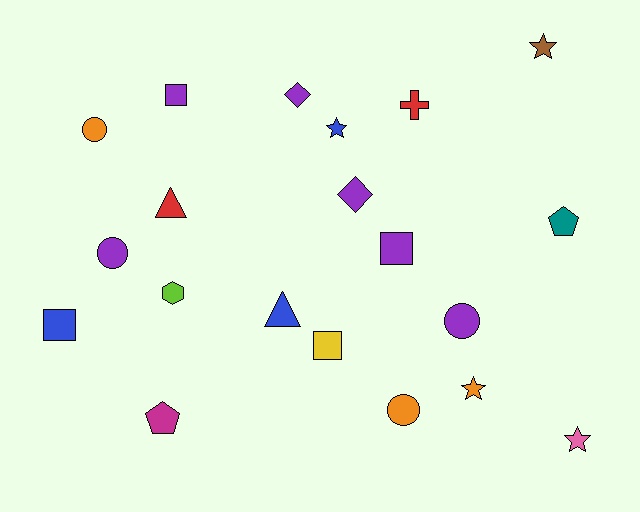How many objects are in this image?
There are 20 objects.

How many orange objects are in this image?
There are 3 orange objects.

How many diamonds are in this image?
There are 2 diamonds.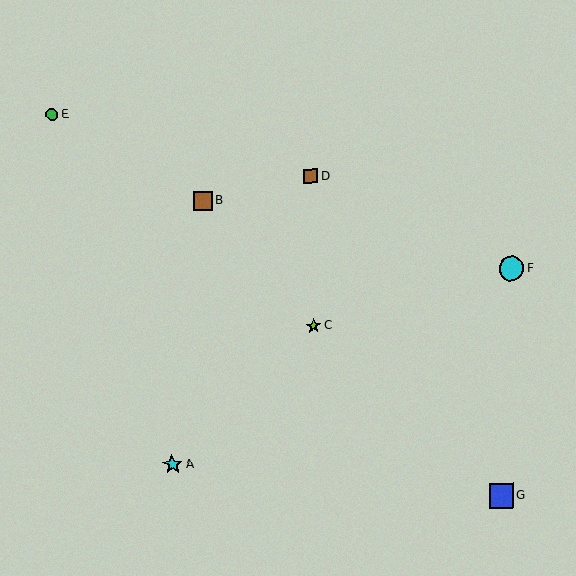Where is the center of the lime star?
The center of the lime star is at (313, 326).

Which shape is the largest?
The cyan circle (labeled F) is the largest.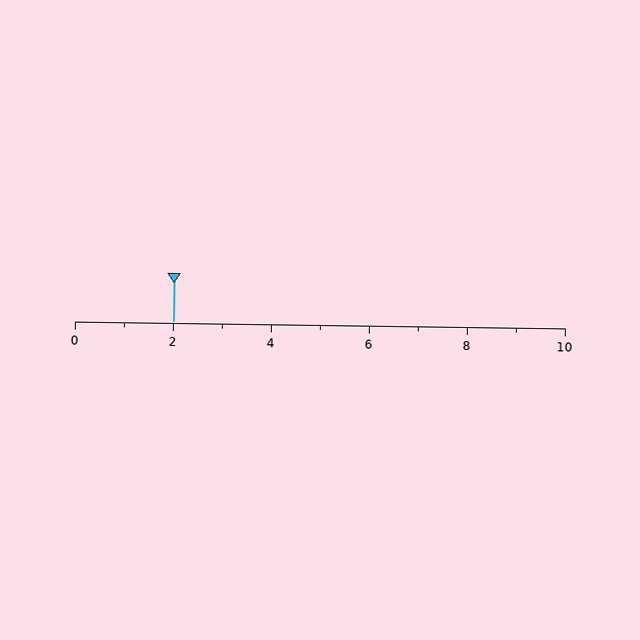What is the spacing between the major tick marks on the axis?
The major ticks are spaced 2 apart.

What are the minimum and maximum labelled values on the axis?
The axis runs from 0 to 10.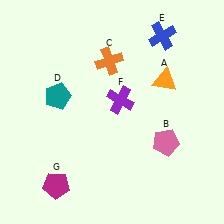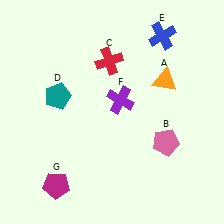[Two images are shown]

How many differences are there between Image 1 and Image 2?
There is 1 difference between the two images.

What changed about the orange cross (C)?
In Image 1, C is orange. In Image 2, it changed to red.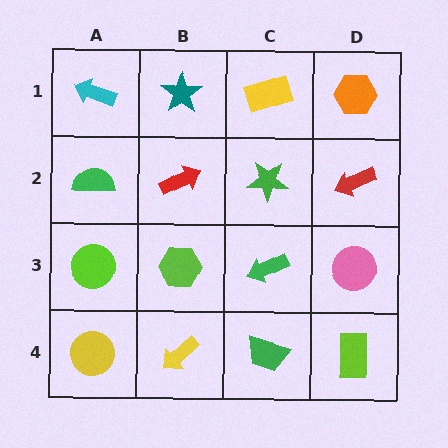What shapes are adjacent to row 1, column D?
A red arrow (row 2, column D), a yellow rectangle (row 1, column C).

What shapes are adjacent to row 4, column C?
A green arrow (row 3, column C), a yellow arrow (row 4, column B), a lime rectangle (row 4, column D).